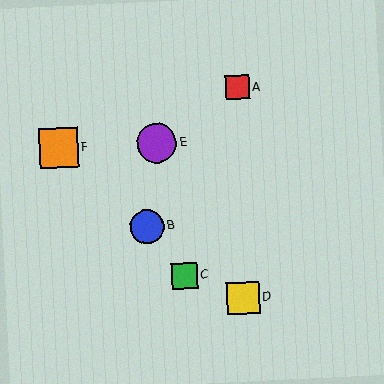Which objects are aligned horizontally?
Objects E, F are aligned horizontally.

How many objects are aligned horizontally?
2 objects (E, F) are aligned horizontally.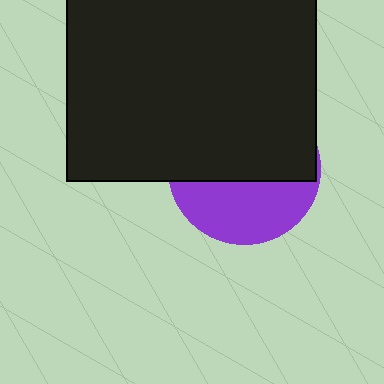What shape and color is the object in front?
The object in front is a black rectangle.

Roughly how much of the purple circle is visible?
A small part of it is visible (roughly 40%).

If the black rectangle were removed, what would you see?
You would see the complete purple circle.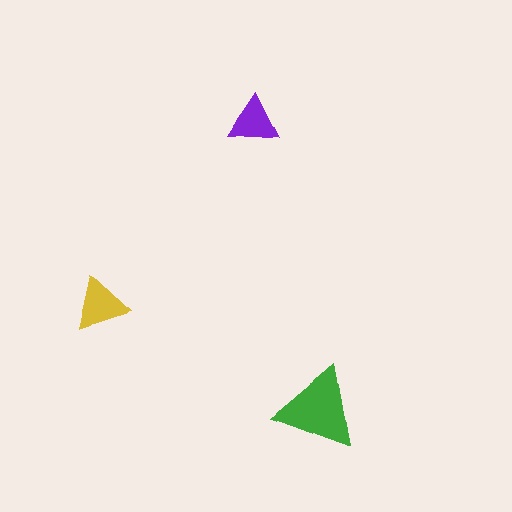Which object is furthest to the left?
The yellow triangle is leftmost.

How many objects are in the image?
There are 3 objects in the image.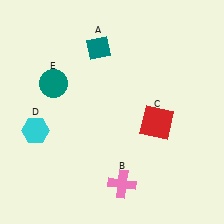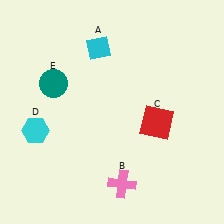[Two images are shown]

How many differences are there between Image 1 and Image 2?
There is 1 difference between the two images.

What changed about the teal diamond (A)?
In Image 1, A is teal. In Image 2, it changed to cyan.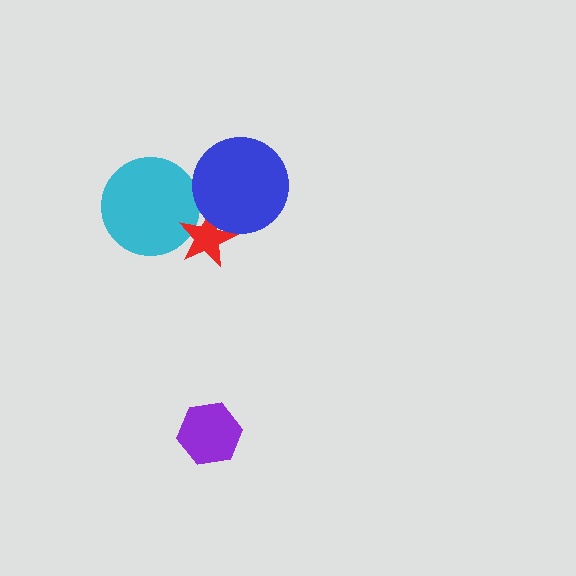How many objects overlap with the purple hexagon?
0 objects overlap with the purple hexagon.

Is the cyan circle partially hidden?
Yes, it is partially covered by another shape.